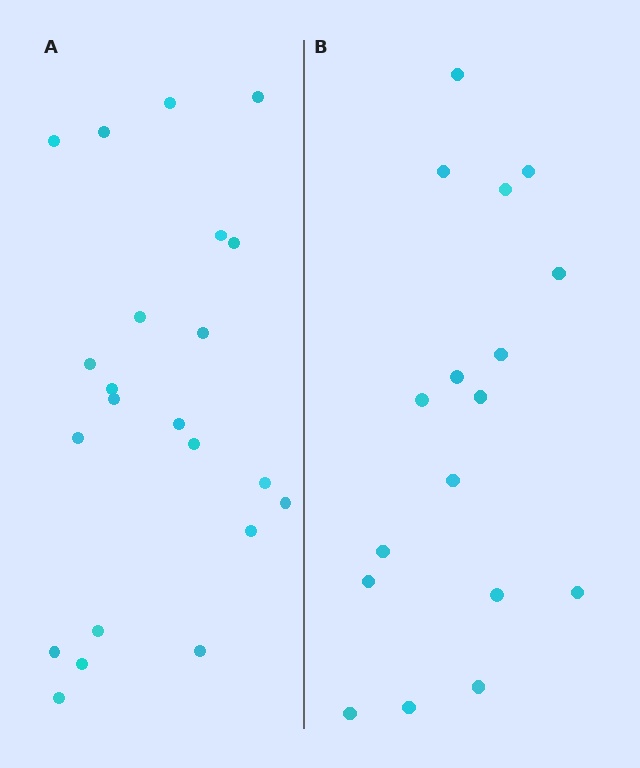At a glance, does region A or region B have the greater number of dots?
Region A (the left region) has more dots.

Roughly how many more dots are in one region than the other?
Region A has about 5 more dots than region B.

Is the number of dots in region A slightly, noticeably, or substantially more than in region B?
Region A has noticeably more, but not dramatically so. The ratio is roughly 1.3 to 1.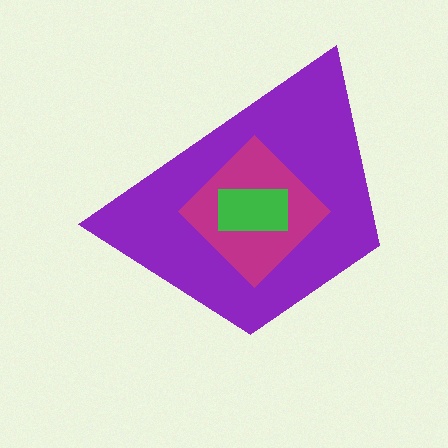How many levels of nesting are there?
3.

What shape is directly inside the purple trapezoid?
The magenta diamond.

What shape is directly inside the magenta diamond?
The green rectangle.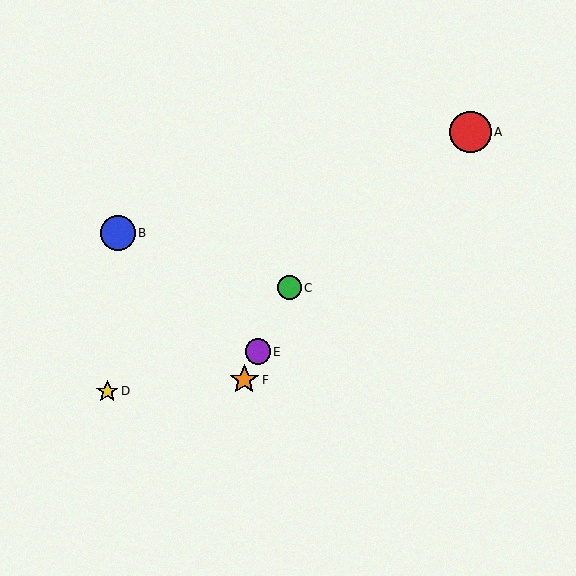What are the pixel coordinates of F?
Object F is at (244, 380).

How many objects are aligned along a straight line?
3 objects (C, E, F) are aligned along a straight line.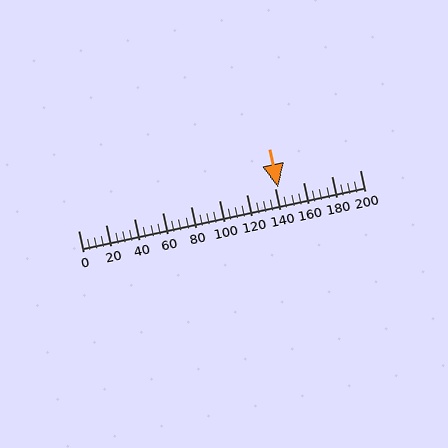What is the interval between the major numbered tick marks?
The major tick marks are spaced 20 units apart.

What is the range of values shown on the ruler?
The ruler shows values from 0 to 200.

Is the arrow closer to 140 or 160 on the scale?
The arrow is closer to 140.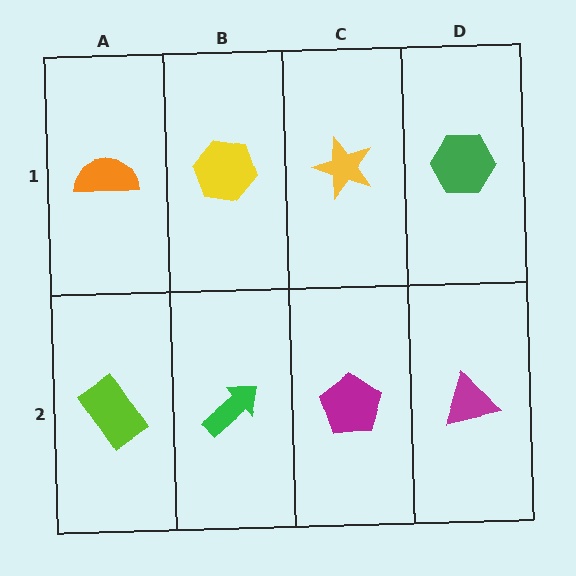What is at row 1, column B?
A yellow hexagon.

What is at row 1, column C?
A yellow star.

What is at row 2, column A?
A lime rectangle.